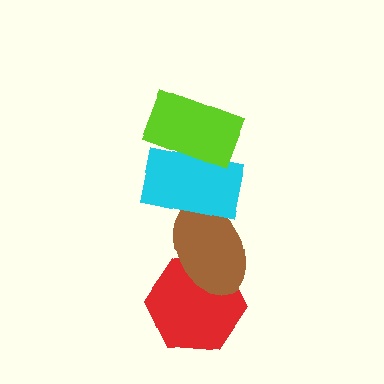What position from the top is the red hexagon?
The red hexagon is 4th from the top.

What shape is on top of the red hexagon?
The brown ellipse is on top of the red hexagon.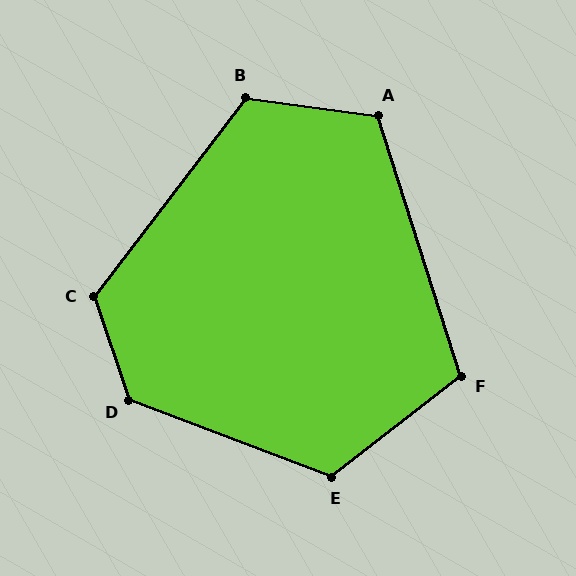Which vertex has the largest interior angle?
D, at approximately 130 degrees.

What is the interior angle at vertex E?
Approximately 121 degrees (obtuse).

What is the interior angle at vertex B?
Approximately 120 degrees (obtuse).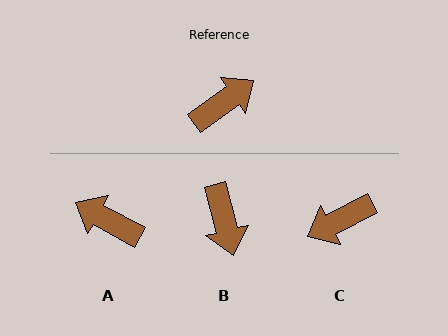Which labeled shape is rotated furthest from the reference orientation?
C, about 172 degrees away.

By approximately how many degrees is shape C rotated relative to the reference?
Approximately 172 degrees counter-clockwise.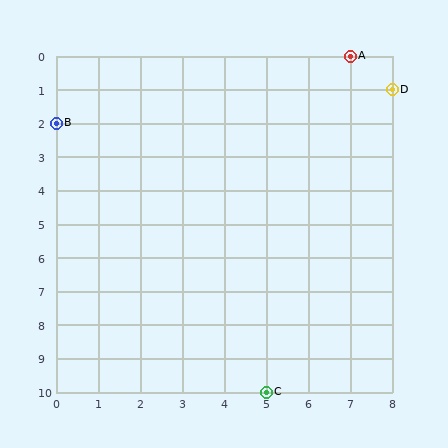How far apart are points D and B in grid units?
Points D and B are 8 columns and 1 row apart (about 8.1 grid units diagonally).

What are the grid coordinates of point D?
Point D is at grid coordinates (8, 1).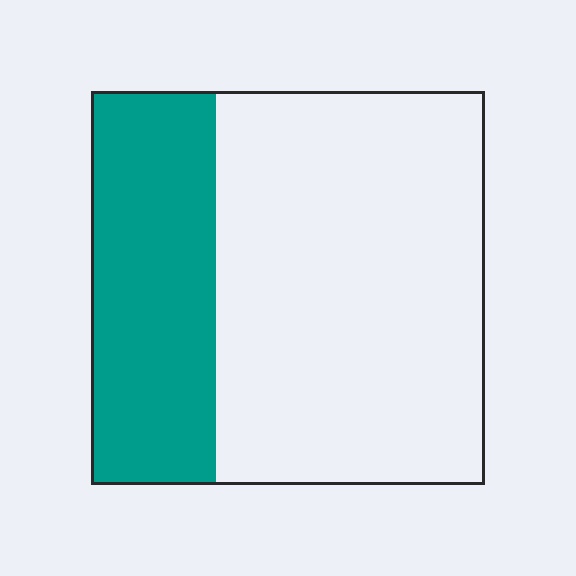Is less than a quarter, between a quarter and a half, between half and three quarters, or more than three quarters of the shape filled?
Between a quarter and a half.